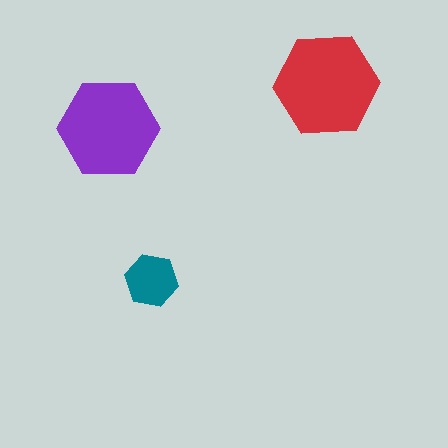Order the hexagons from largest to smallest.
the red one, the purple one, the teal one.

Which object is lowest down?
The teal hexagon is bottommost.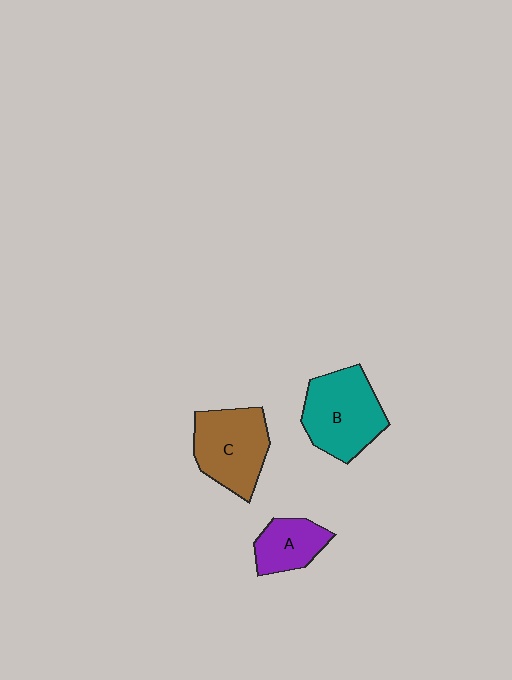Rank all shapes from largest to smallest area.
From largest to smallest: B (teal), C (brown), A (purple).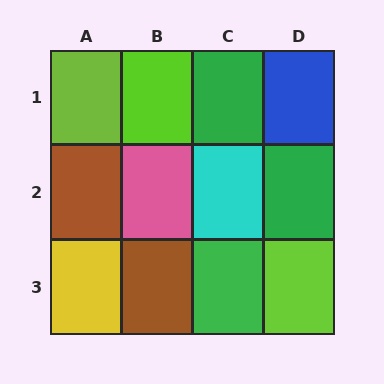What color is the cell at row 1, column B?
Lime.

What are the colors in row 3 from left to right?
Yellow, brown, green, lime.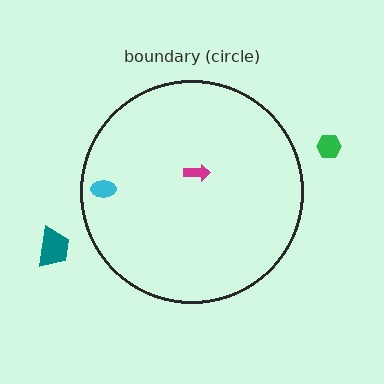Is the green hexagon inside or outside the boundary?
Outside.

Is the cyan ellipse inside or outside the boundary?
Inside.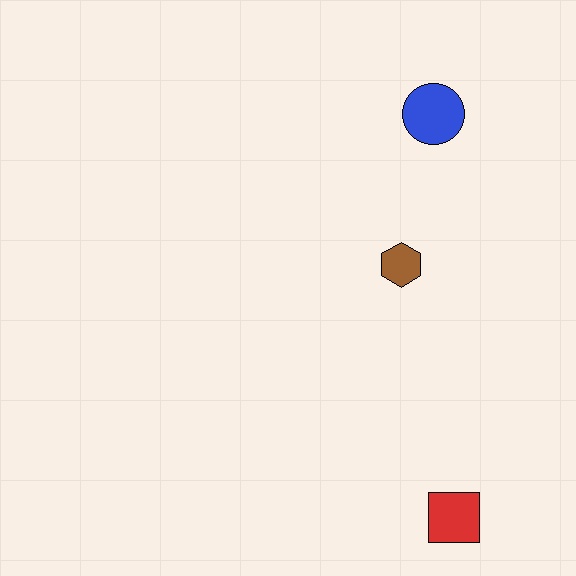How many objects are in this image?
There are 3 objects.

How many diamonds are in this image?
There are no diamonds.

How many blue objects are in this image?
There is 1 blue object.